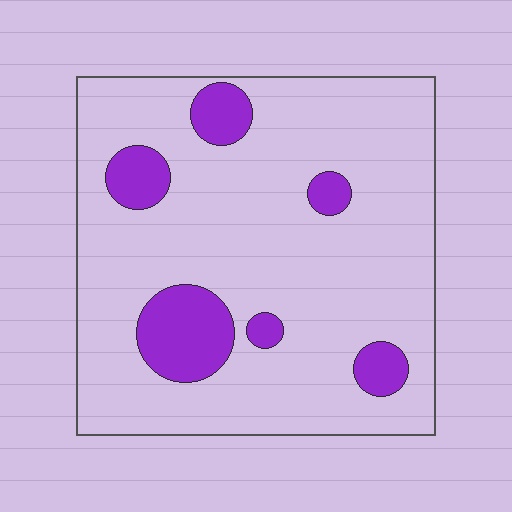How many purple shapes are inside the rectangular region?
6.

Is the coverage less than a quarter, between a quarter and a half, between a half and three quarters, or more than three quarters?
Less than a quarter.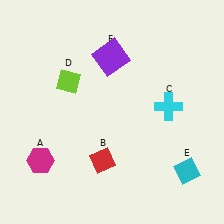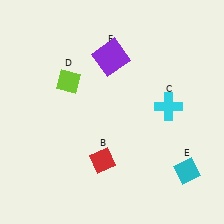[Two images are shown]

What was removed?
The magenta hexagon (A) was removed in Image 2.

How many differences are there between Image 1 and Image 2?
There is 1 difference between the two images.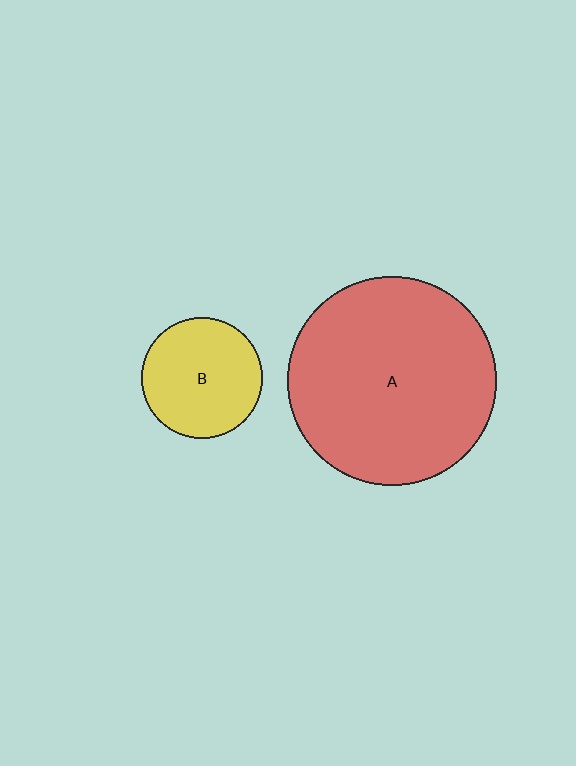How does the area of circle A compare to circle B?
Approximately 3.0 times.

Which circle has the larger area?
Circle A (red).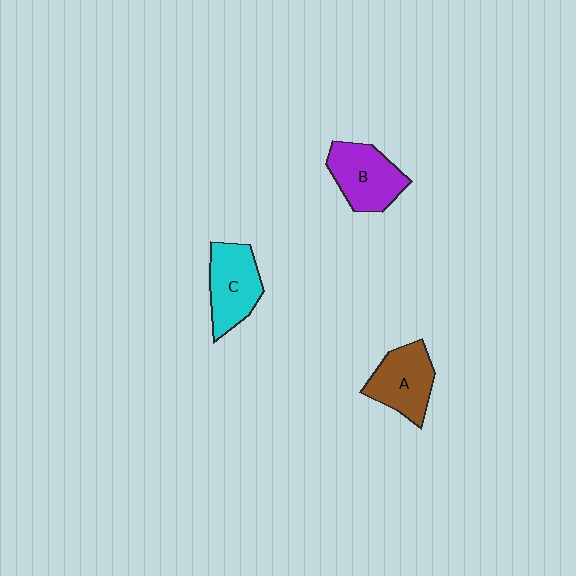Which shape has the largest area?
Shape B (purple).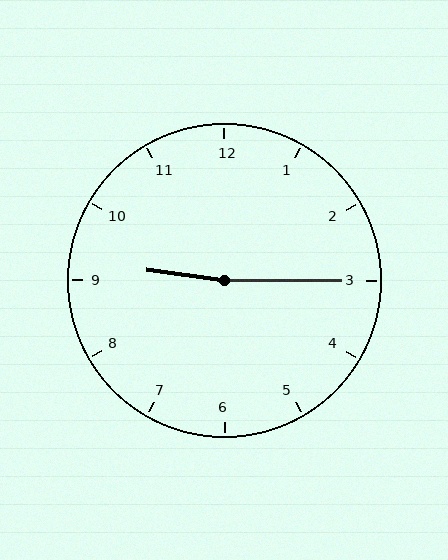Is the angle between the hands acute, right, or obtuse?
It is obtuse.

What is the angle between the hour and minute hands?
Approximately 172 degrees.